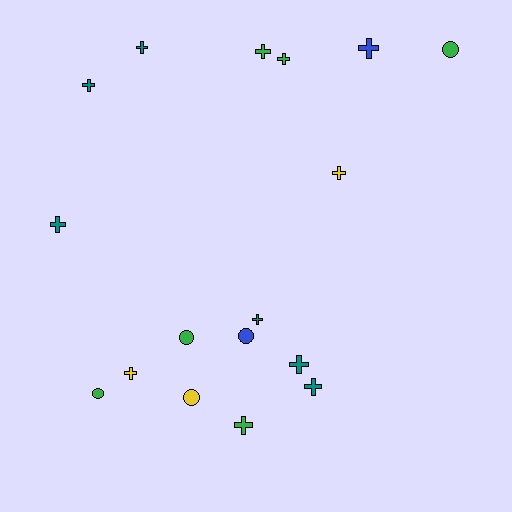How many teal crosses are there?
There are 6 teal crosses.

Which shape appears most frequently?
Cross, with 12 objects.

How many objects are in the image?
There are 17 objects.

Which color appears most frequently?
Teal, with 6 objects.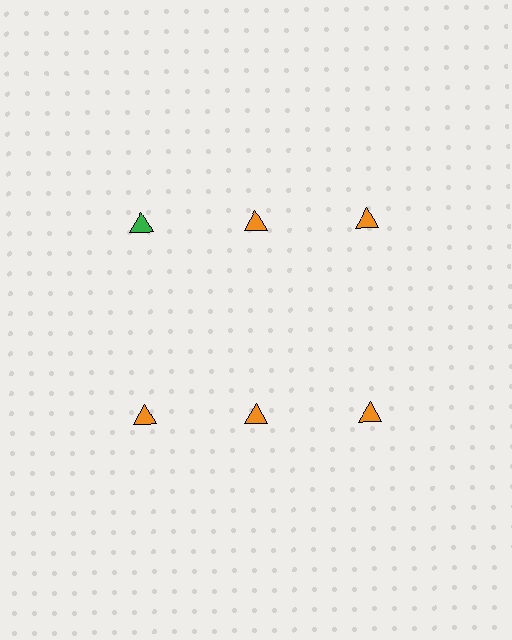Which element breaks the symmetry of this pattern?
The green triangle in the top row, leftmost column breaks the symmetry. All other shapes are orange triangles.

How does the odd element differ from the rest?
It has a different color: green instead of orange.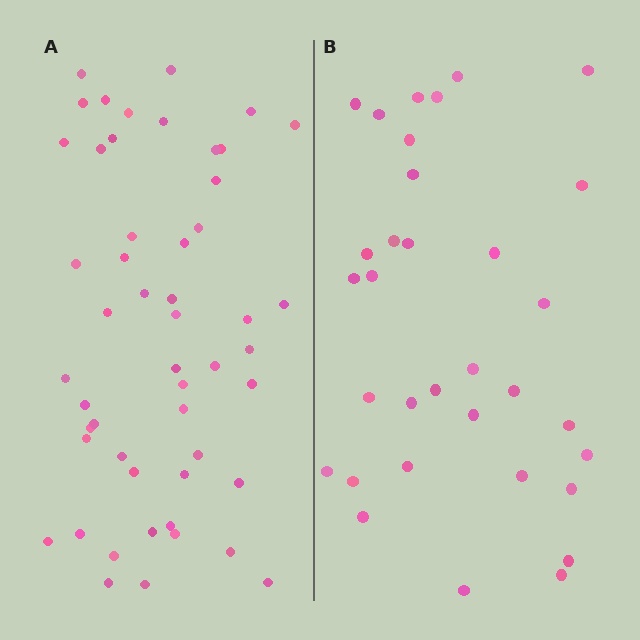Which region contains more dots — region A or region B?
Region A (the left region) has more dots.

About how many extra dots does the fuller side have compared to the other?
Region A has approximately 20 more dots than region B.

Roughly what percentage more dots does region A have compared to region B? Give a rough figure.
About 55% more.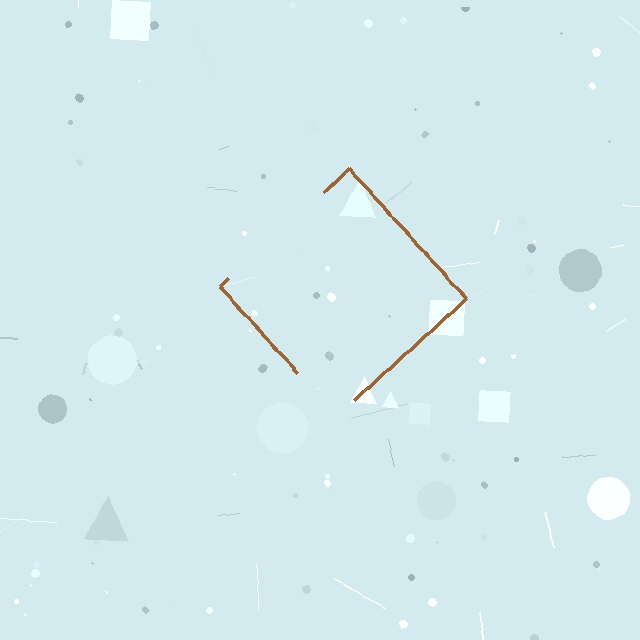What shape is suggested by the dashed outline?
The dashed outline suggests a diamond.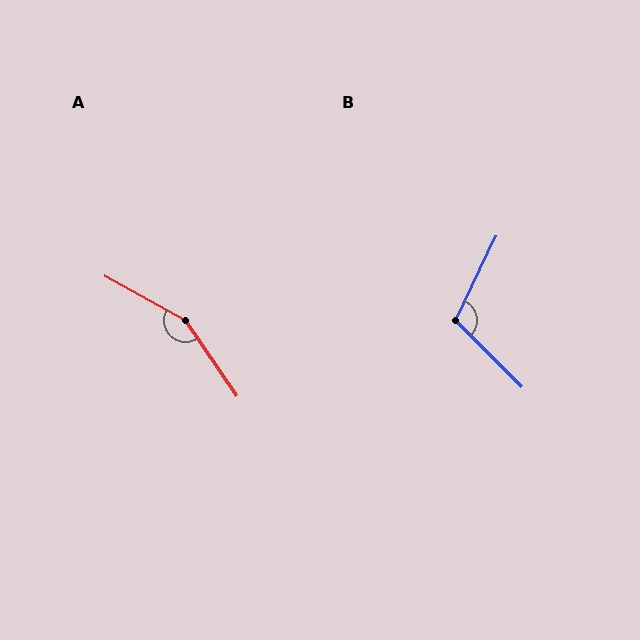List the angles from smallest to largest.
B (109°), A (153°).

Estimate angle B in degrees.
Approximately 109 degrees.